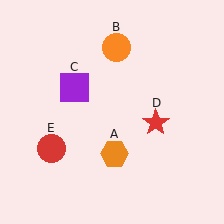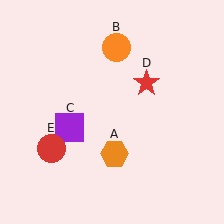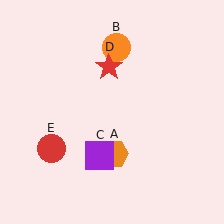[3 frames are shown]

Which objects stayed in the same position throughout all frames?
Orange hexagon (object A) and orange circle (object B) and red circle (object E) remained stationary.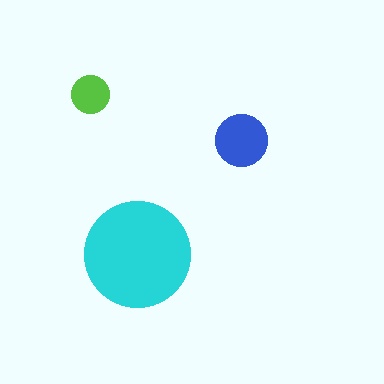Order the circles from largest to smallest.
the cyan one, the blue one, the lime one.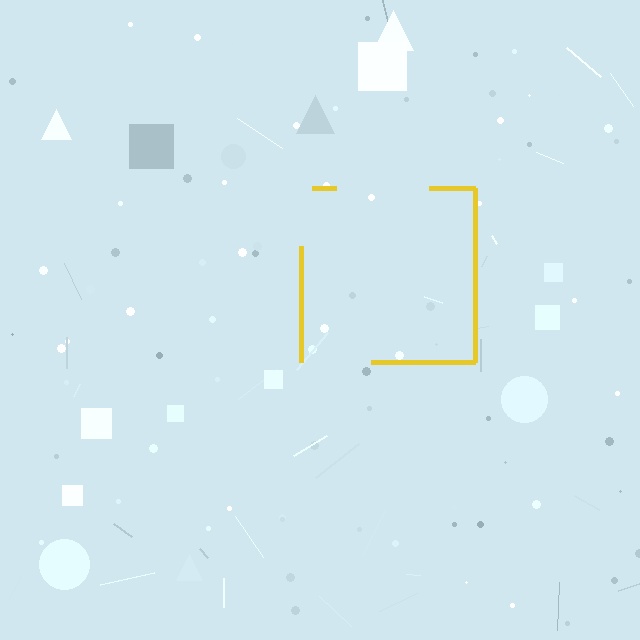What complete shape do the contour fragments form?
The contour fragments form a square.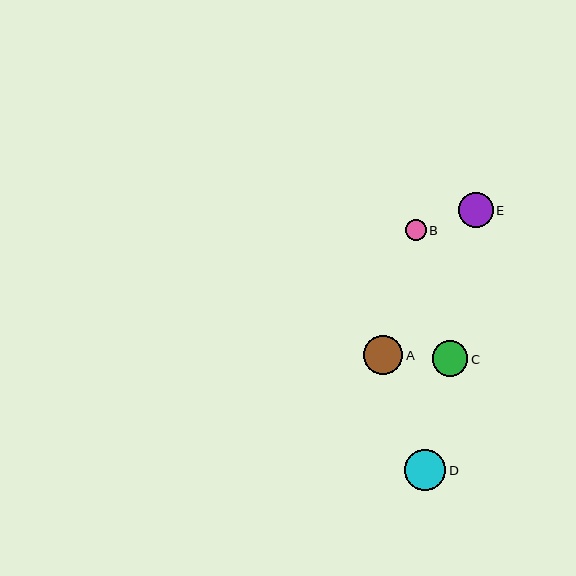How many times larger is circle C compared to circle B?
Circle C is approximately 1.7 times the size of circle B.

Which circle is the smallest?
Circle B is the smallest with a size of approximately 21 pixels.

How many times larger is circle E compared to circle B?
Circle E is approximately 1.7 times the size of circle B.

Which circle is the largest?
Circle D is the largest with a size of approximately 41 pixels.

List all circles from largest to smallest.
From largest to smallest: D, A, C, E, B.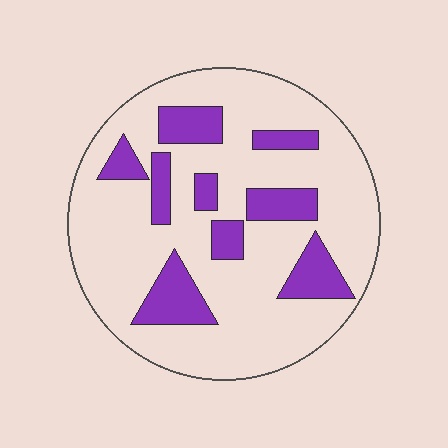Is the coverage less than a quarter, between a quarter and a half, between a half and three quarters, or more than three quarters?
Less than a quarter.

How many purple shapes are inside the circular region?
9.